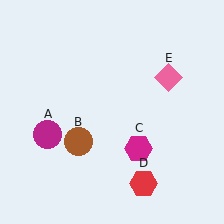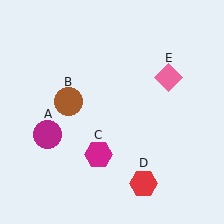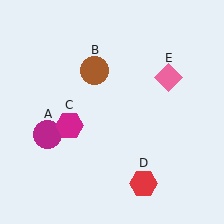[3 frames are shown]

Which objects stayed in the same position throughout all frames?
Magenta circle (object A) and red hexagon (object D) and pink diamond (object E) remained stationary.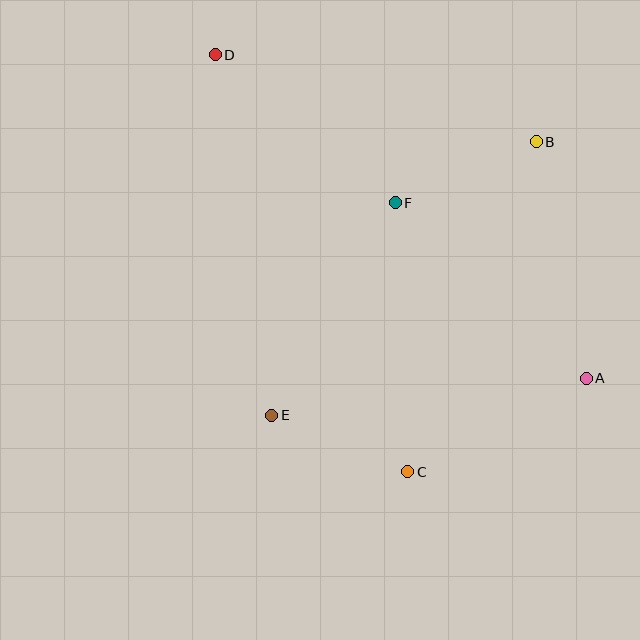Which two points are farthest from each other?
Points A and D are farthest from each other.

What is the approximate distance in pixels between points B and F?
The distance between B and F is approximately 154 pixels.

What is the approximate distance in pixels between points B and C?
The distance between B and C is approximately 354 pixels.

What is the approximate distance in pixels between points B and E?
The distance between B and E is approximately 380 pixels.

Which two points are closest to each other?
Points C and E are closest to each other.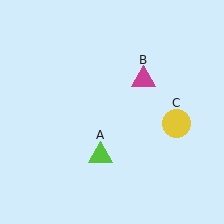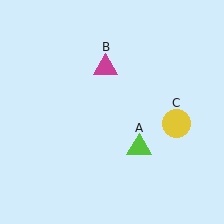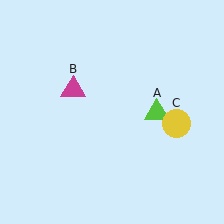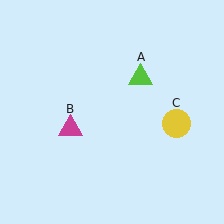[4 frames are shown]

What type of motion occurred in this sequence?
The lime triangle (object A), magenta triangle (object B) rotated counterclockwise around the center of the scene.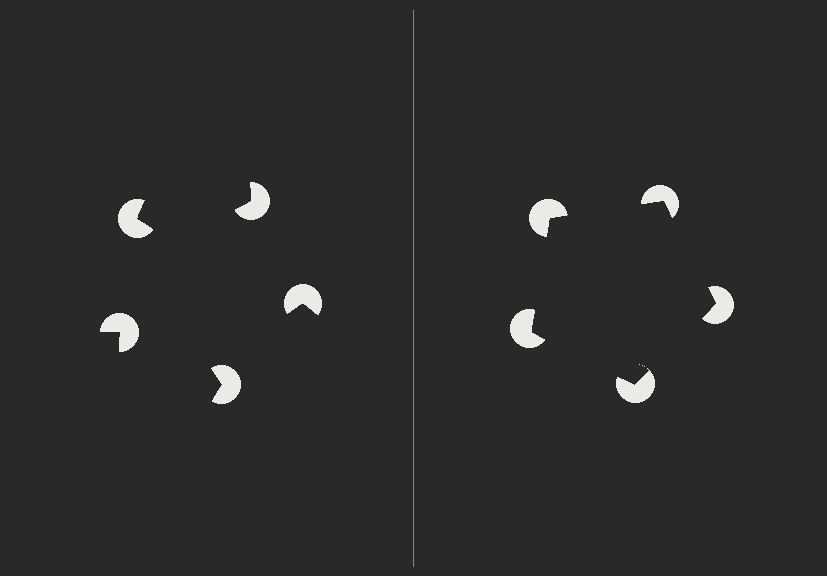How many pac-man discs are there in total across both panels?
10 — 5 on each side.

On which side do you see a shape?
An illusory pentagon appears on the right side. On the left side the wedge cuts are rotated, so no coherent shape forms.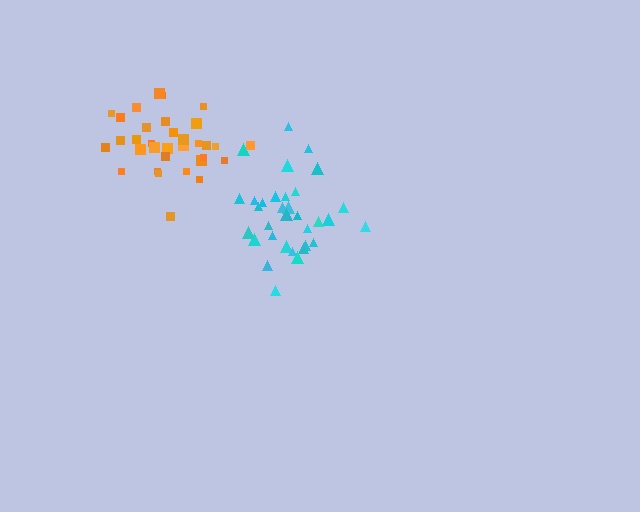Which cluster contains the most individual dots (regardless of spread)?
Cyan (33).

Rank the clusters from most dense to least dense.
orange, cyan.